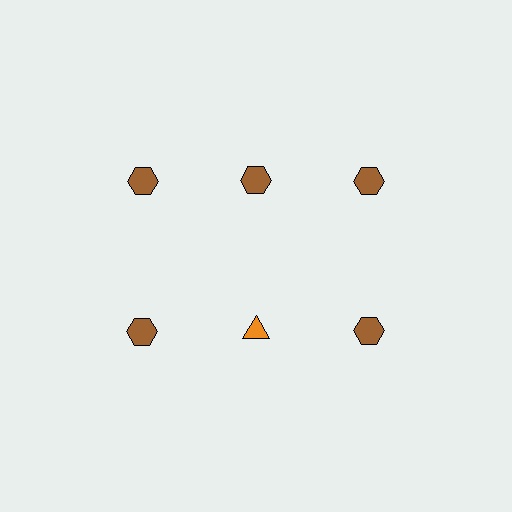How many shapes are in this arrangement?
There are 6 shapes arranged in a grid pattern.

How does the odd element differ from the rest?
It differs in both color (orange instead of brown) and shape (triangle instead of hexagon).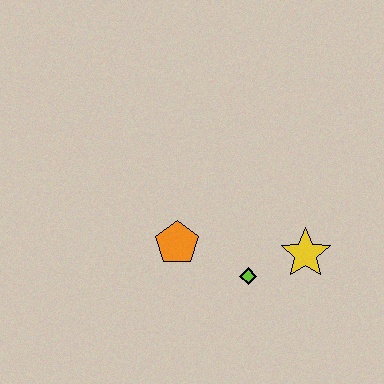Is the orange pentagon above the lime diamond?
Yes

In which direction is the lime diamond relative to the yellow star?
The lime diamond is to the left of the yellow star.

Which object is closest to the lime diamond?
The yellow star is closest to the lime diamond.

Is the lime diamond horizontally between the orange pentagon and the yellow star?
Yes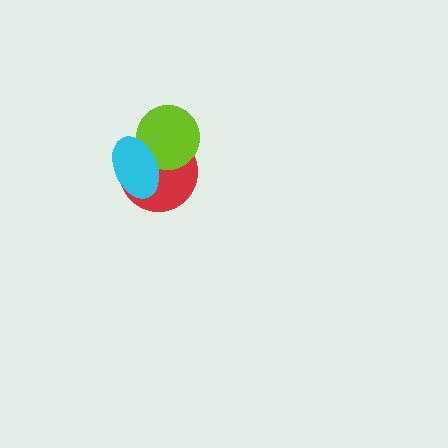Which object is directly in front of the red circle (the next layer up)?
The lime circle is directly in front of the red circle.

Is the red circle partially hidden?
Yes, it is partially covered by another shape.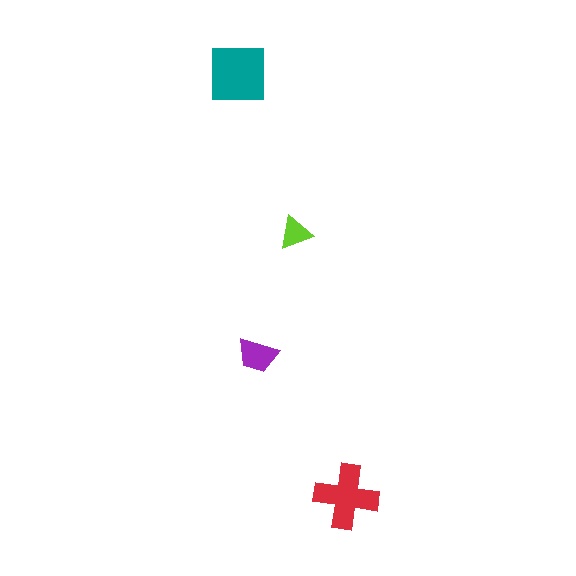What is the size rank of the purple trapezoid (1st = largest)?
3rd.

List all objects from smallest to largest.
The lime triangle, the purple trapezoid, the red cross, the teal square.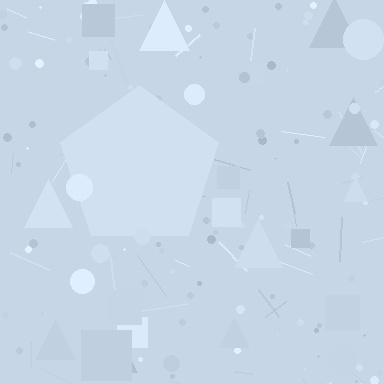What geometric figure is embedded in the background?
A pentagon is embedded in the background.